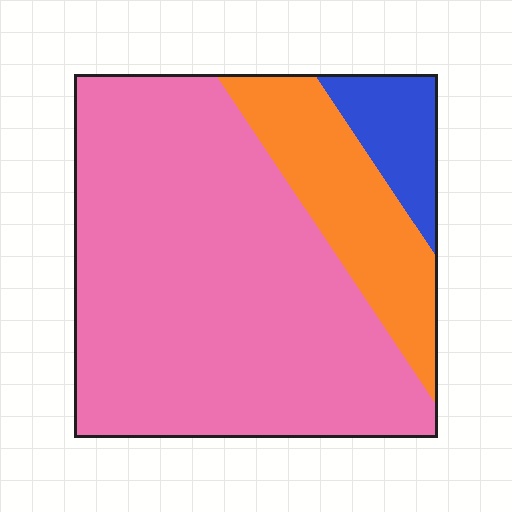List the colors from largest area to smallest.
From largest to smallest: pink, orange, blue.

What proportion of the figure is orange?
Orange takes up about one fifth (1/5) of the figure.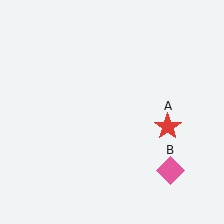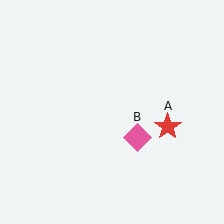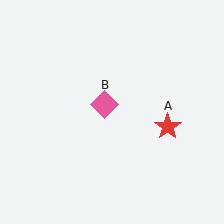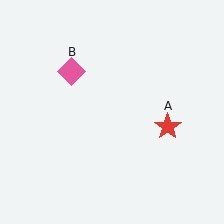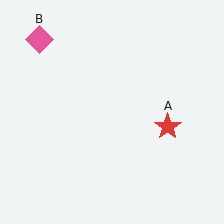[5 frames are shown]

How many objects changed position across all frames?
1 object changed position: pink diamond (object B).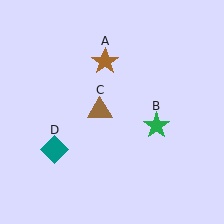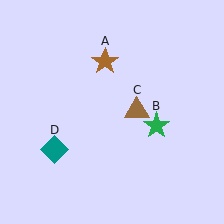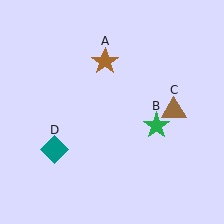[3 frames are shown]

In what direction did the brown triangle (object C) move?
The brown triangle (object C) moved right.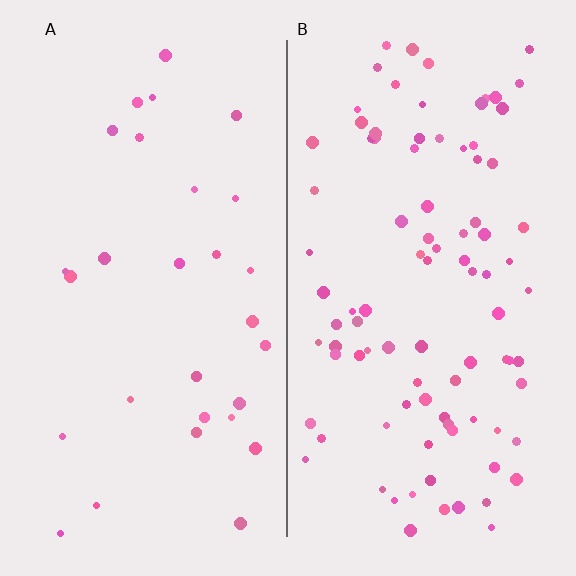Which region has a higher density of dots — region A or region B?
B (the right).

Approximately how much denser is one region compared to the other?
Approximately 3.2× — region B over region A.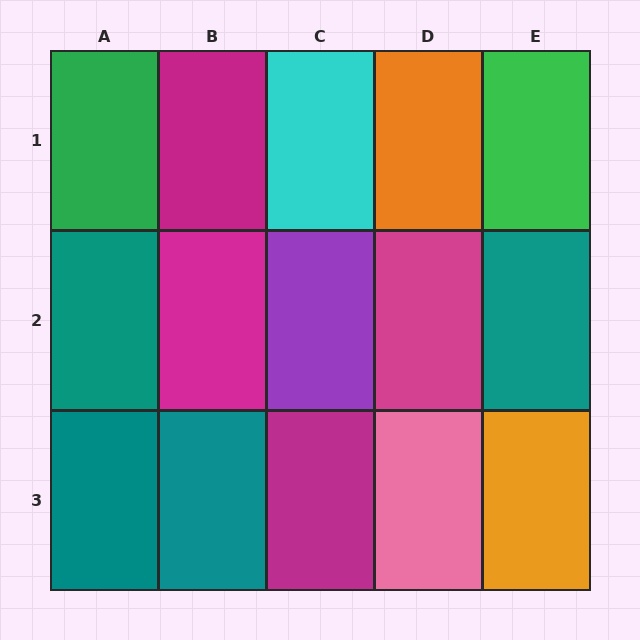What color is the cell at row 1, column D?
Orange.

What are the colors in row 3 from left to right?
Teal, teal, magenta, pink, orange.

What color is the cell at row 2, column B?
Magenta.